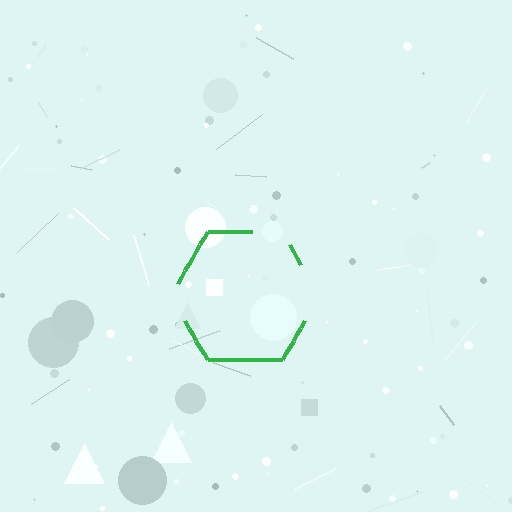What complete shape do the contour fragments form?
The contour fragments form a hexagon.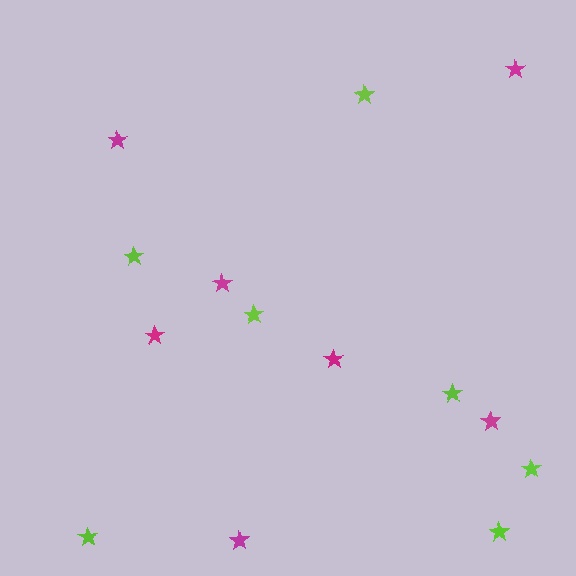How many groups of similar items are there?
There are 2 groups: one group of magenta stars (7) and one group of lime stars (7).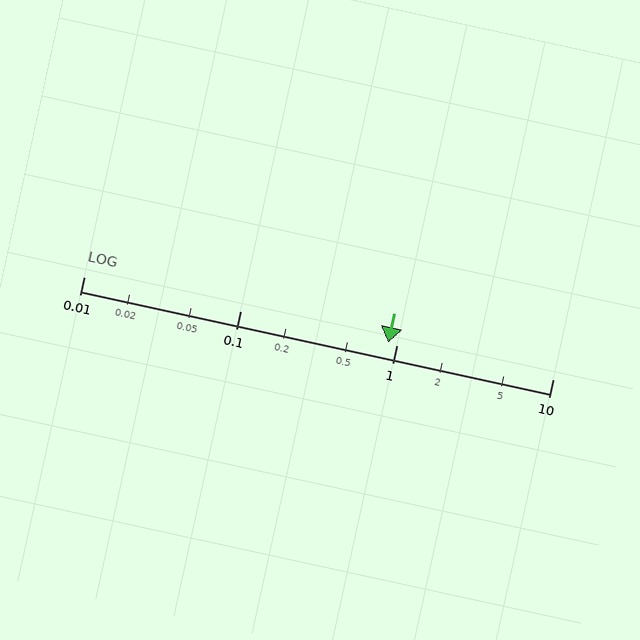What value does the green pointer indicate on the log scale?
The pointer indicates approximately 0.88.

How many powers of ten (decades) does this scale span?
The scale spans 3 decades, from 0.01 to 10.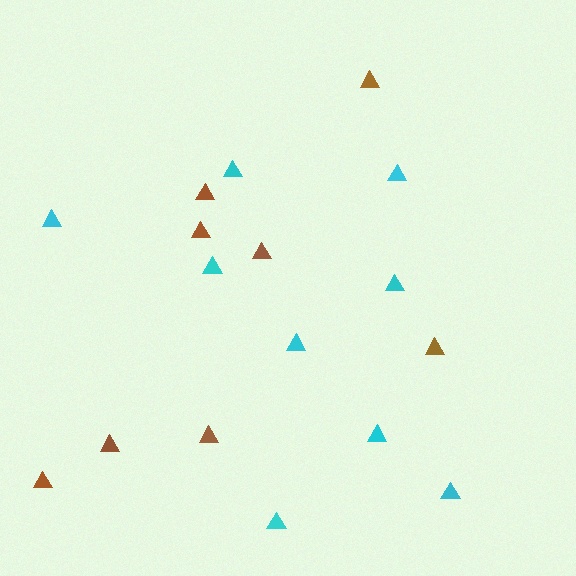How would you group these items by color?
There are 2 groups: one group of cyan triangles (9) and one group of brown triangles (8).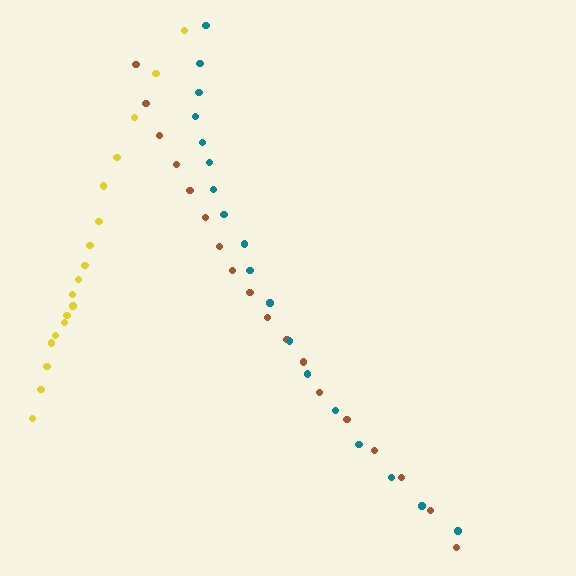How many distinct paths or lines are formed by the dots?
There are 3 distinct paths.